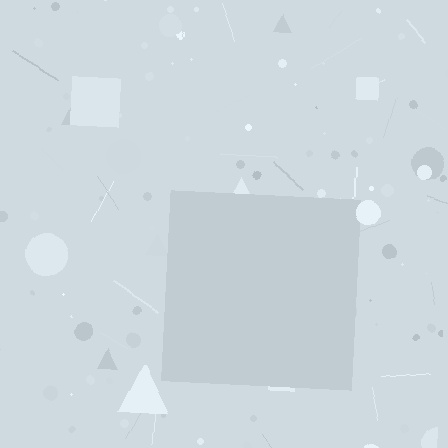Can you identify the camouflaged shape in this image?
The camouflaged shape is a square.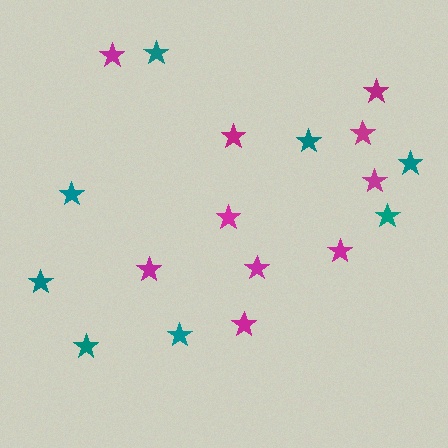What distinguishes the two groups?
There are 2 groups: one group of magenta stars (10) and one group of teal stars (8).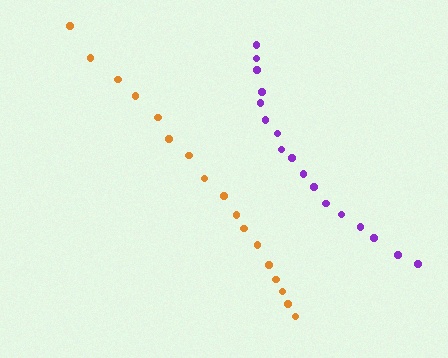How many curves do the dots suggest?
There are 2 distinct paths.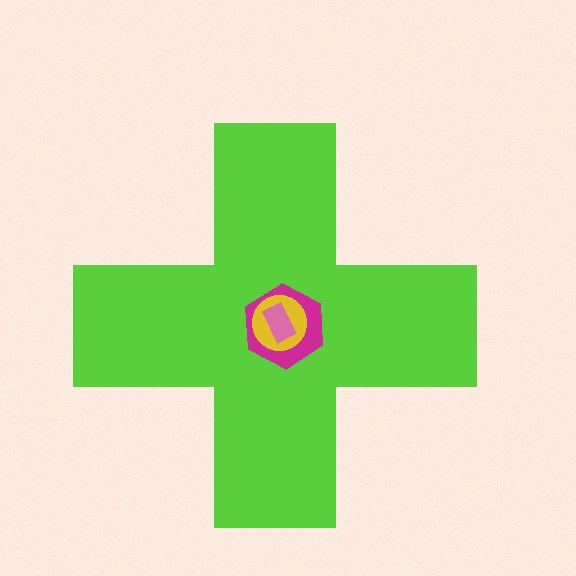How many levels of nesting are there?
4.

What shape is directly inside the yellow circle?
The pink rectangle.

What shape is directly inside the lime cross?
The magenta hexagon.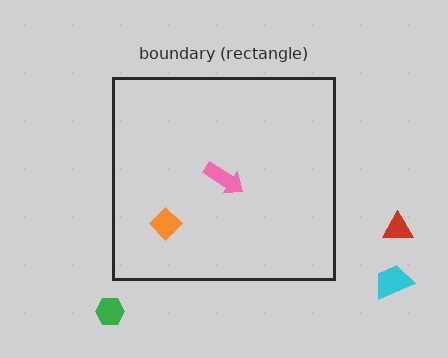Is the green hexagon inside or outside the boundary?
Outside.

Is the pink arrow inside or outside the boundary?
Inside.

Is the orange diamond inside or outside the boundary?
Inside.